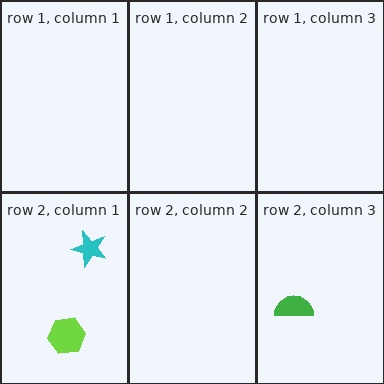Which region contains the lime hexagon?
The row 2, column 1 region.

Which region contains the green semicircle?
The row 2, column 3 region.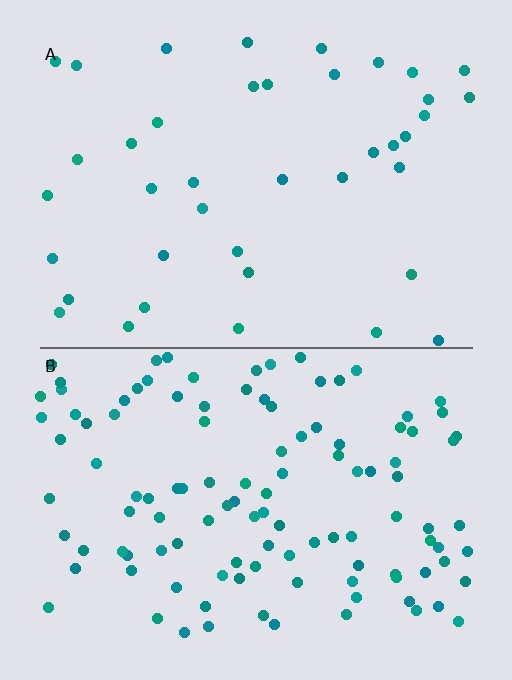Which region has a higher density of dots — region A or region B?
B (the bottom).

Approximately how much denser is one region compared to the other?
Approximately 2.9× — region B over region A.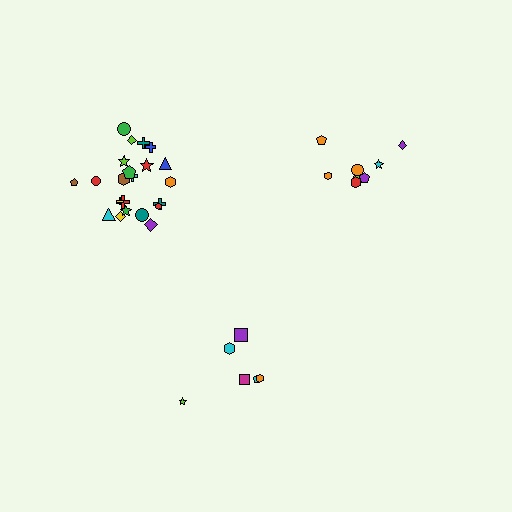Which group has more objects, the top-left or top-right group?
The top-left group.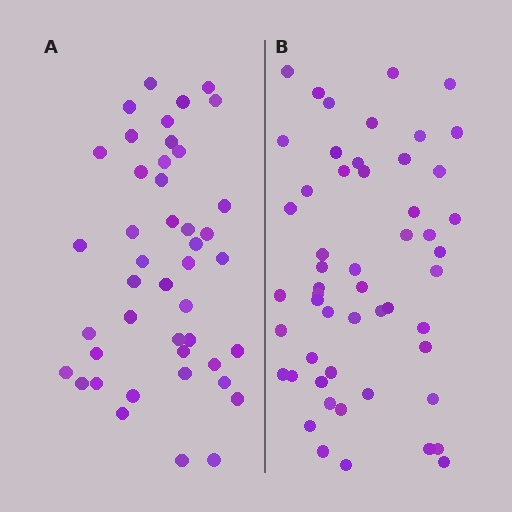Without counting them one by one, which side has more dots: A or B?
Region B (the right region) has more dots.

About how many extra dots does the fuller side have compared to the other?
Region B has roughly 8 or so more dots than region A.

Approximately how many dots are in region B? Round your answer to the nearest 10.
About 50 dots. (The exact count is 53, which rounds to 50.)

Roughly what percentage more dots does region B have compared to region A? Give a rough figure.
About 20% more.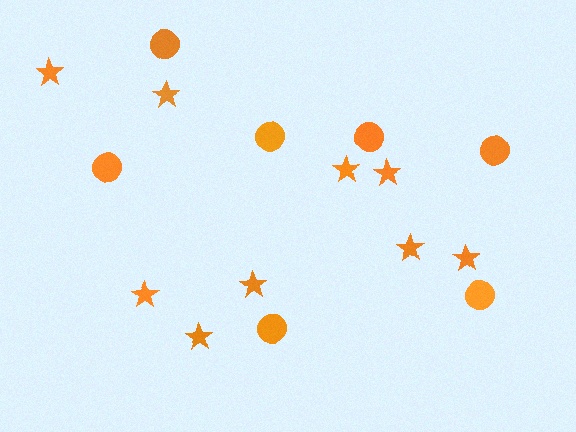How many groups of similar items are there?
There are 2 groups: one group of stars (9) and one group of circles (7).